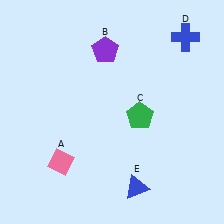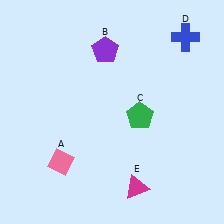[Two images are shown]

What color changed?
The triangle (E) changed from blue in Image 1 to magenta in Image 2.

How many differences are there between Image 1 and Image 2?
There is 1 difference between the two images.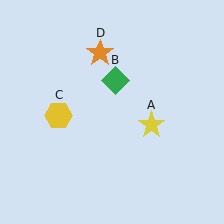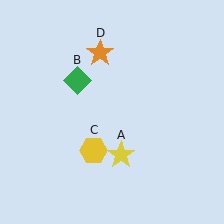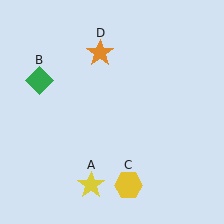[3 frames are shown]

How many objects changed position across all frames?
3 objects changed position: yellow star (object A), green diamond (object B), yellow hexagon (object C).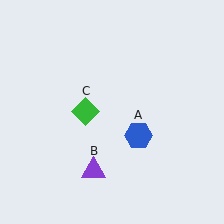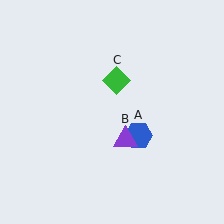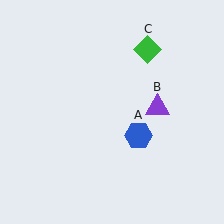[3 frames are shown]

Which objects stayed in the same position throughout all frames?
Blue hexagon (object A) remained stationary.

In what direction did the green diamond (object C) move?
The green diamond (object C) moved up and to the right.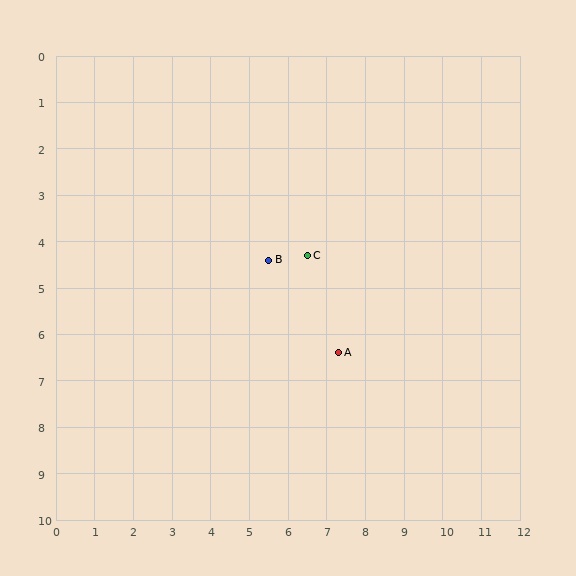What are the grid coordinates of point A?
Point A is at approximately (7.3, 6.4).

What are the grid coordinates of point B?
Point B is at approximately (5.5, 4.4).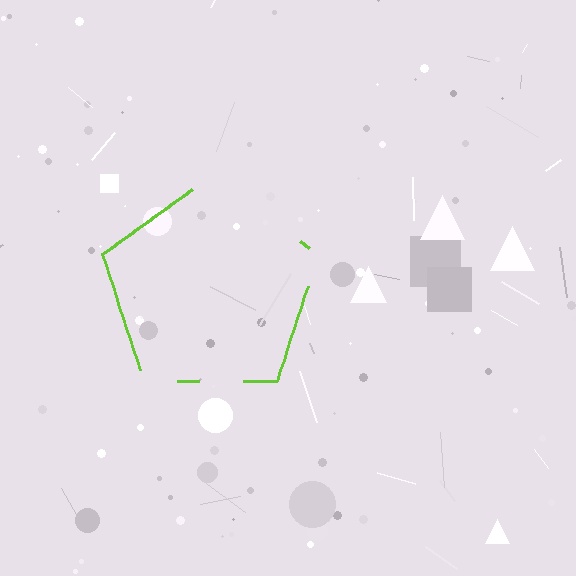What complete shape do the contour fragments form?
The contour fragments form a pentagon.